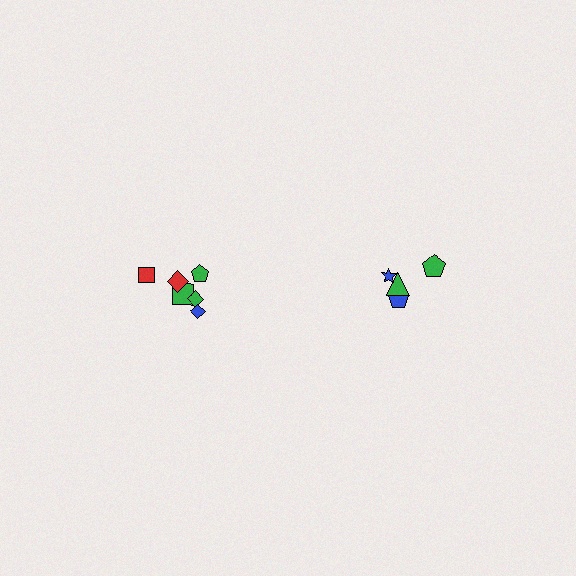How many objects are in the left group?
There are 6 objects.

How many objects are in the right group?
There are 4 objects.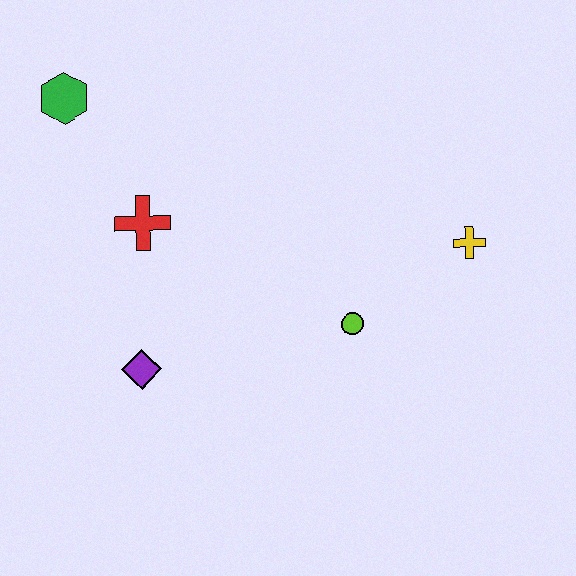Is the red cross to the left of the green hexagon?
No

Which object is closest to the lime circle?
The yellow cross is closest to the lime circle.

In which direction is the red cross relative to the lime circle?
The red cross is to the left of the lime circle.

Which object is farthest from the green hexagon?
The yellow cross is farthest from the green hexagon.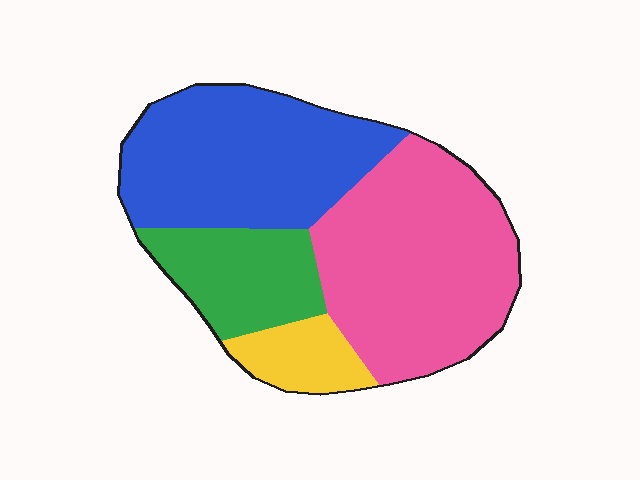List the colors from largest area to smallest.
From largest to smallest: pink, blue, green, yellow.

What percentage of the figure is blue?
Blue takes up between a third and a half of the figure.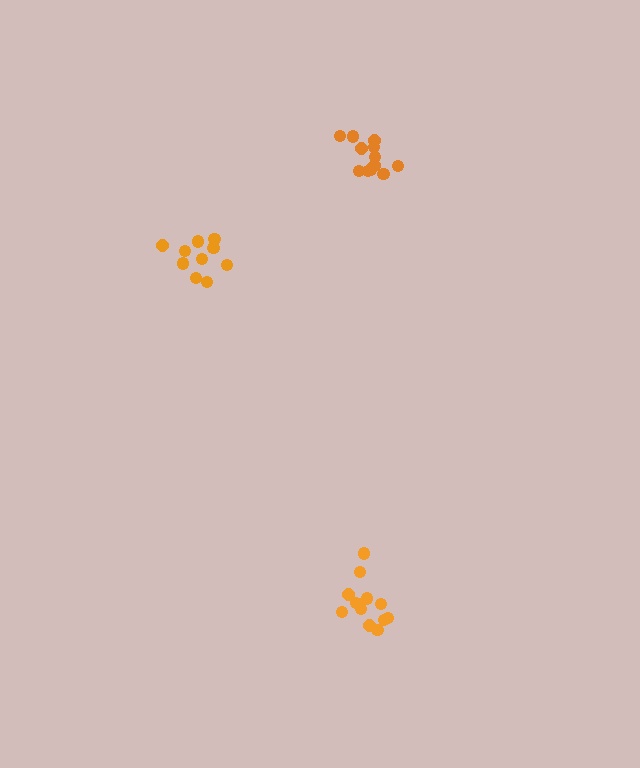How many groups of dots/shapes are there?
There are 3 groups.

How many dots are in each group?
Group 1: 10 dots, Group 2: 13 dots, Group 3: 12 dots (35 total).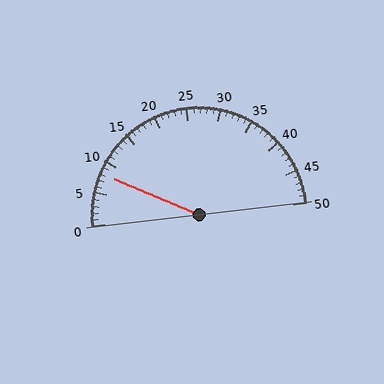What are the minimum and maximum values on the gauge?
The gauge ranges from 0 to 50.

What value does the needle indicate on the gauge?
The needle indicates approximately 8.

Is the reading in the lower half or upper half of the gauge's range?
The reading is in the lower half of the range (0 to 50).